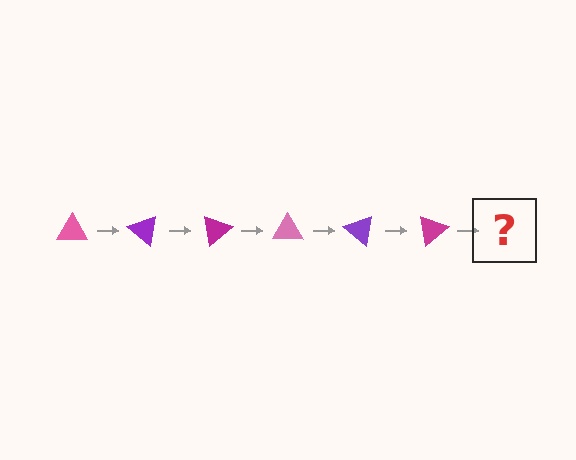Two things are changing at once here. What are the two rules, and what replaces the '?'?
The two rules are that it rotates 40 degrees each step and the color cycles through pink, purple, and magenta. The '?' should be a pink triangle, rotated 240 degrees from the start.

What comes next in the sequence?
The next element should be a pink triangle, rotated 240 degrees from the start.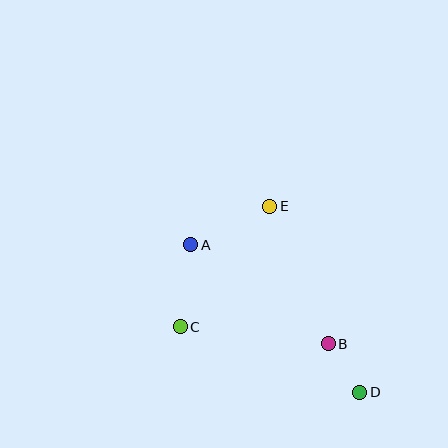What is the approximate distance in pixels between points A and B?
The distance between A and B is approximately 169 pixels.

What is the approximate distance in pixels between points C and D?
The distance between C and D is approximately 191 pixels.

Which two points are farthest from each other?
Points A and D are farthest from each other.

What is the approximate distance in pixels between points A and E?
The distance between A and E is approximately 88 pixels.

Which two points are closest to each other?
Points B and D are closest to each other.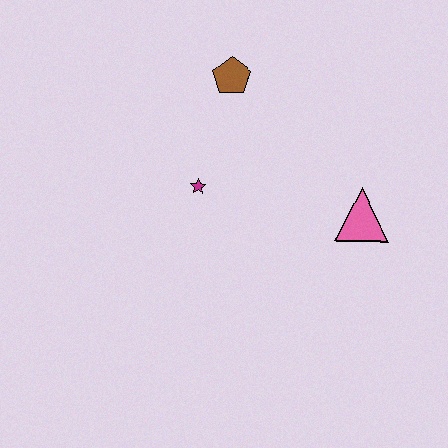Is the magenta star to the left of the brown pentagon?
Yes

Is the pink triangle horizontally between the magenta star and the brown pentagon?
No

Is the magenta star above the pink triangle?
Yes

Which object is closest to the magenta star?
The brown pentagon is closest to the magenta star.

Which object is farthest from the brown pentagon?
The pink triangle is farthest from the brown pentagon.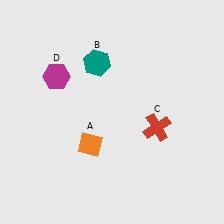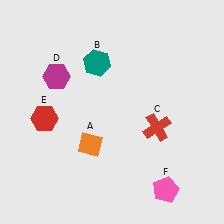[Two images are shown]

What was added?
A red hexagon (E), a pink pentagon (F) were added in Image 2.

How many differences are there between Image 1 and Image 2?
There are 2 differences between the two images.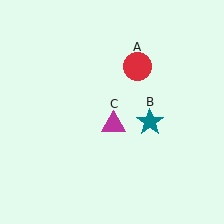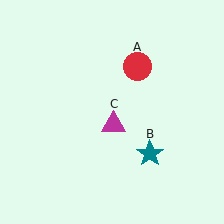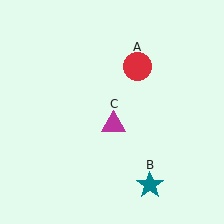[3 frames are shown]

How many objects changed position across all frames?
1 object changed position: teal star (object B).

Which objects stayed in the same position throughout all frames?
Red circle (object A) and magenta triangle (object C) remained stationary.